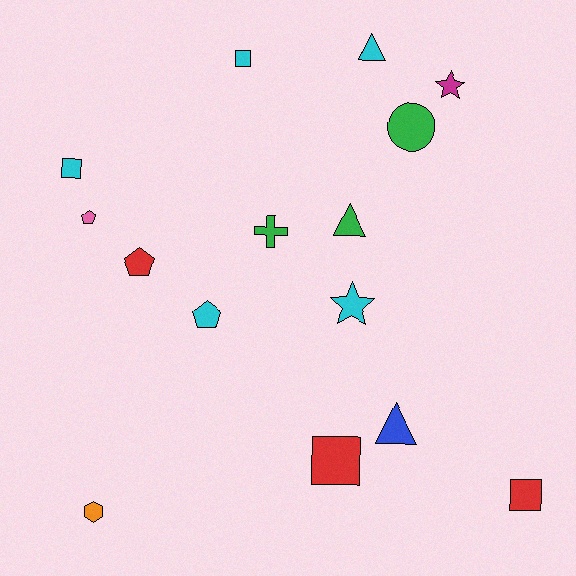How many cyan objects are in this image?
There are 5 cyan objects.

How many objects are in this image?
There are 15 objects.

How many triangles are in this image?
There are 3 triangles.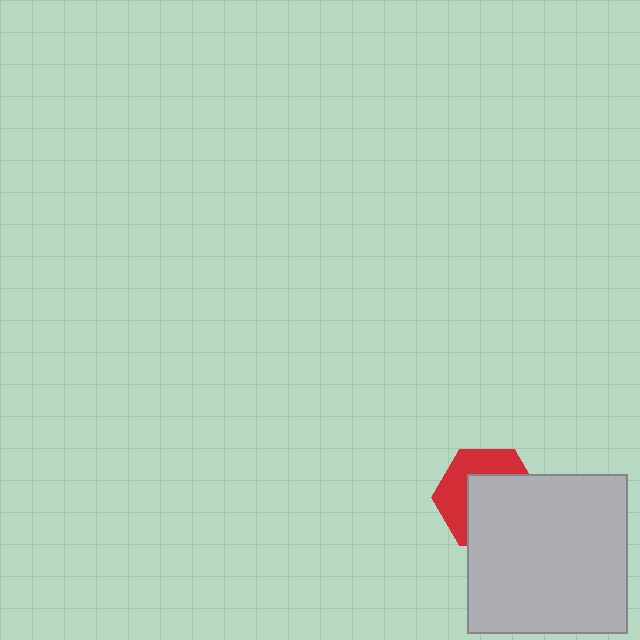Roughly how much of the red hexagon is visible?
A small part of it is visible (roughly 43%).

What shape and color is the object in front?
The object in front is a light gray square.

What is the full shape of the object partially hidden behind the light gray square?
The partially hidden object is a red hexagon.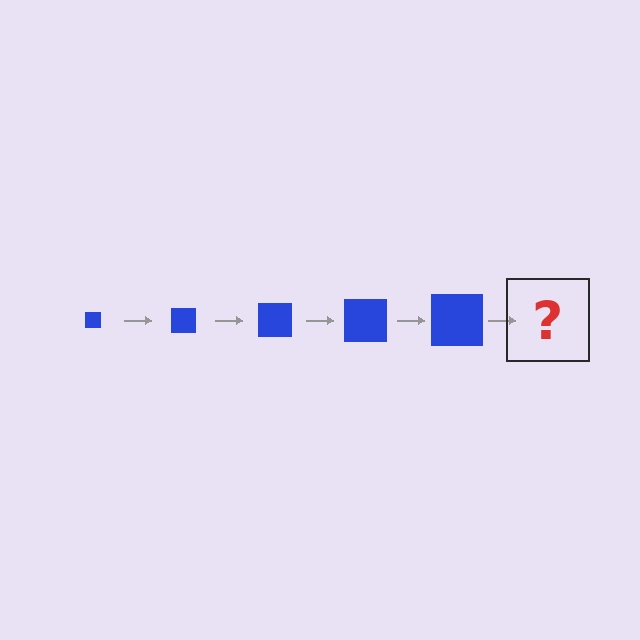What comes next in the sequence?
The next element should be a blue square, larger than the previous one.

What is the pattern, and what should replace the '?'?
The pattern is that the square gets progressively larger each step. The '?' should be a blue square, larger than the previous one.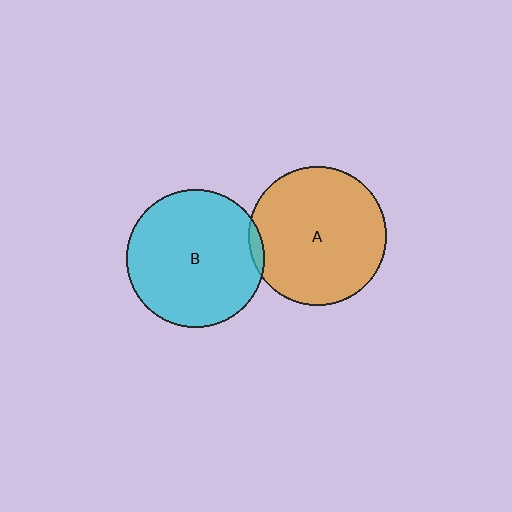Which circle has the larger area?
Circle A (orange).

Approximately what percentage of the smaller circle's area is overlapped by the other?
Approximately 5%.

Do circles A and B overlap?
Yes.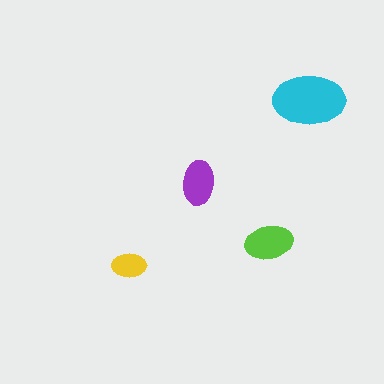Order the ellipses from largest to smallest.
the cyan one, the lime one, the purple one, the yellow one.